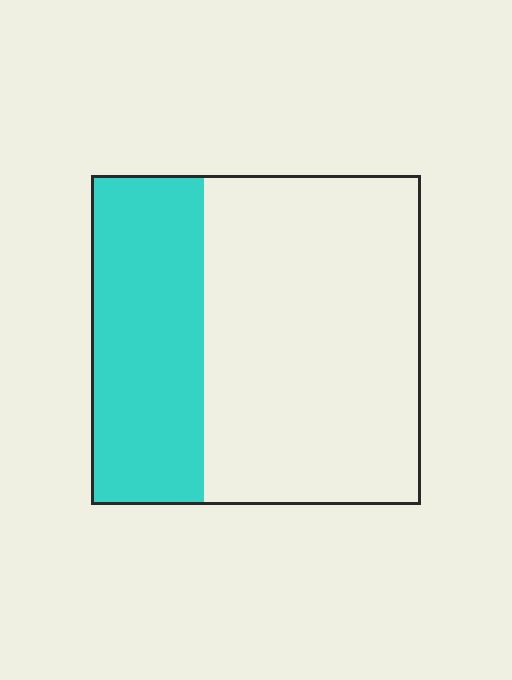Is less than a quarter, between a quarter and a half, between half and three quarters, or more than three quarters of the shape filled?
Between a quarter and a half.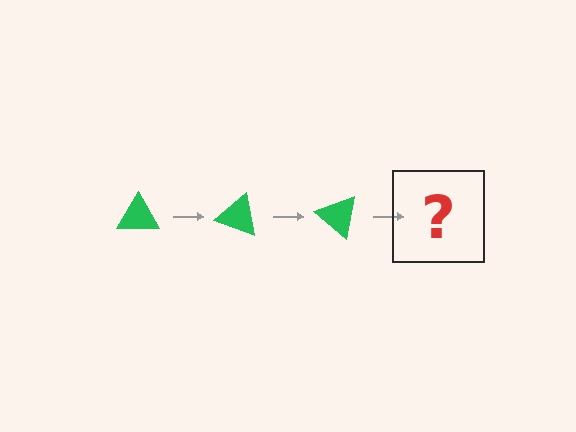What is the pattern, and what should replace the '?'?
The pattern is that the triangle rotates 20 degrees each step. The '?' should be a green triangle rotated 60 degrees.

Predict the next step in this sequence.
The next step is a green triangle rotated 60 degrees.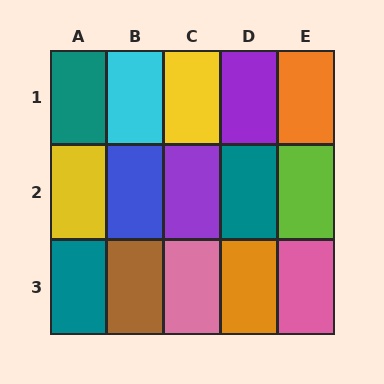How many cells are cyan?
1 cell is cyan.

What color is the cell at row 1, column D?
Purple.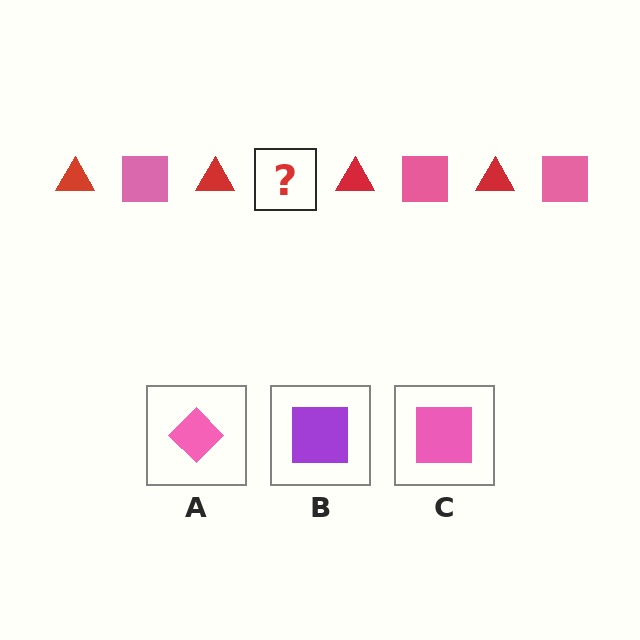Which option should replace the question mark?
Option C.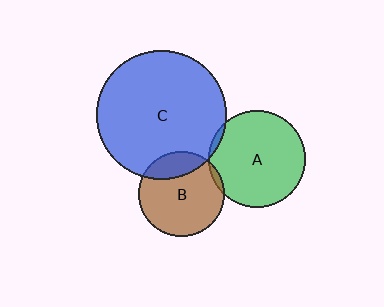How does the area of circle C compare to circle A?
Approximately 1.8 times.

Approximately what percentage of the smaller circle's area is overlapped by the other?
Approximately 5%.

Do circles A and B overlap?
Yes.